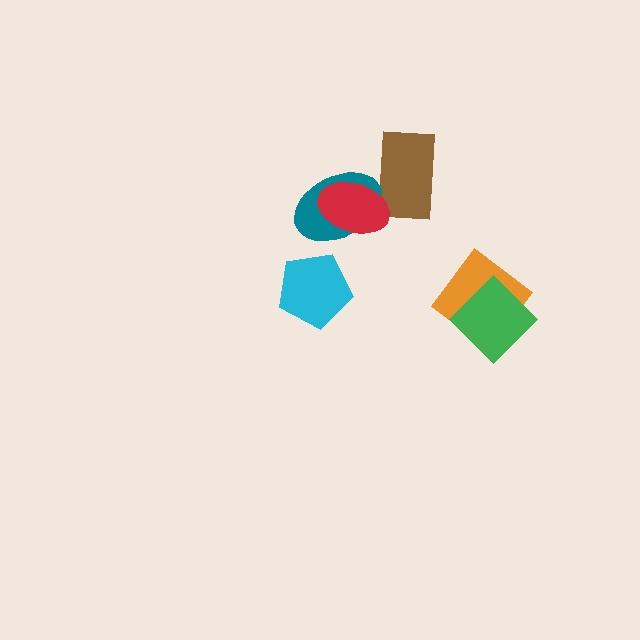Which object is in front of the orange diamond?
The green diamond is in front of the orange diamond.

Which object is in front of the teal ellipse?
The red ellipse is in front of the teal ellipse.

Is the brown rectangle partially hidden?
Yes, it is partially covered by another shape.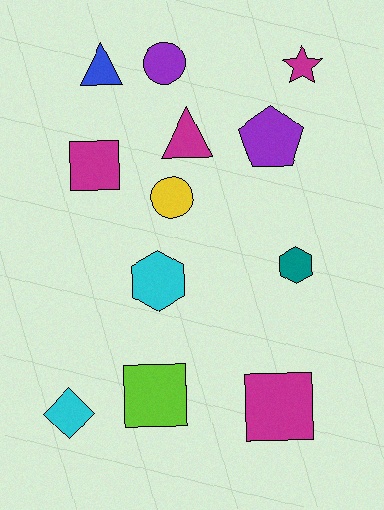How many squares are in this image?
There are 3 squares.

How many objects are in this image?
There are 12 objects.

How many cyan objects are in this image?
There are 2 cyan objects.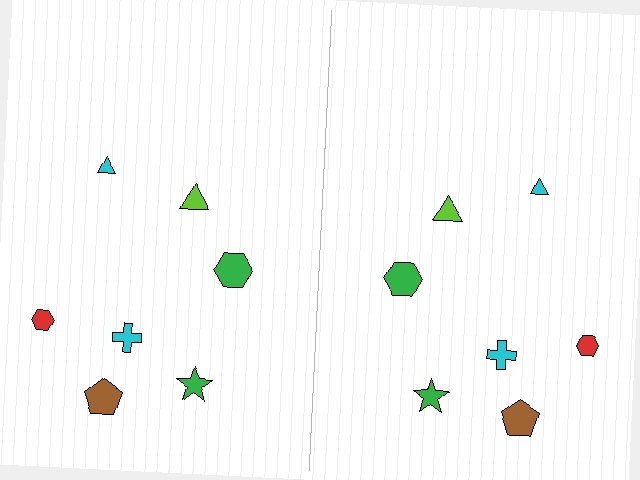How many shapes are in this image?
There are 14 shapes in this image.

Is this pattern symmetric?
Yes, this pattern has bilateral (reflection) symmetry.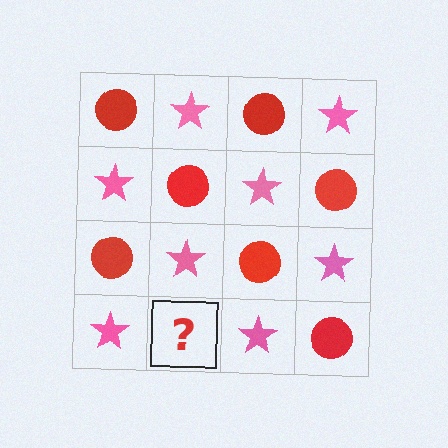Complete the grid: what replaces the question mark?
The question mark should be replaced with a red circle.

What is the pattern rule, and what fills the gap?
The rule is that it alternates red circle and pink star in a checkerboard pattern. The gap should be filled with a red circle.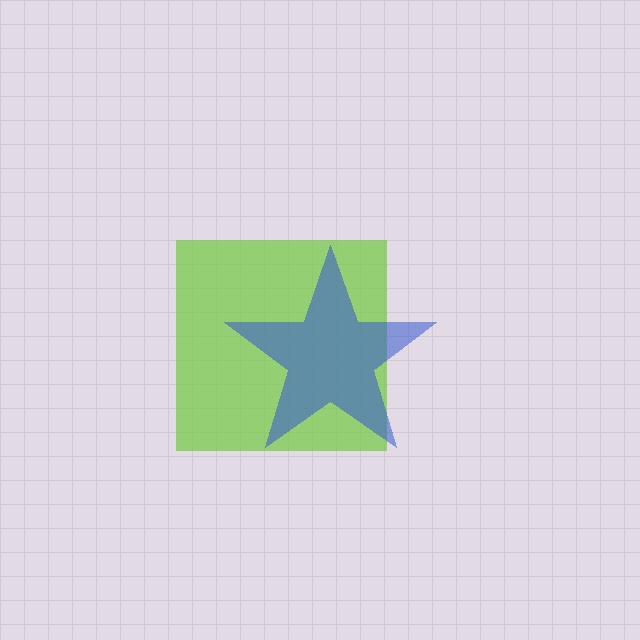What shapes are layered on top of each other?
The layered shapes are: a lime square, a blue star.